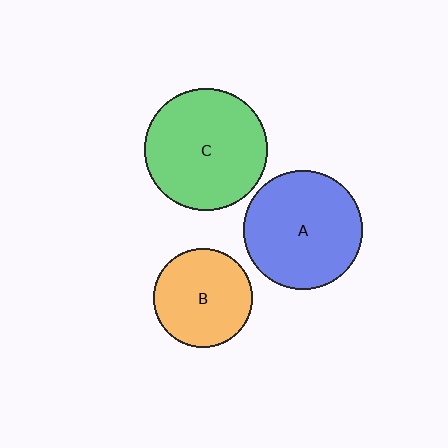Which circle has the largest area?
Circle C (green).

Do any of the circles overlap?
No, none of the circles overlap.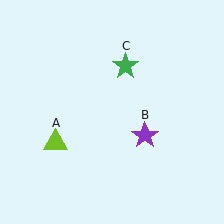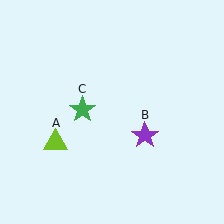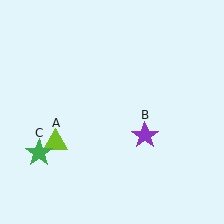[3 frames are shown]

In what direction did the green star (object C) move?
The green star (object C) moved down and to the left.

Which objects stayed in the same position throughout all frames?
Lime triangle (object A) and purple star (object B) remained stationary.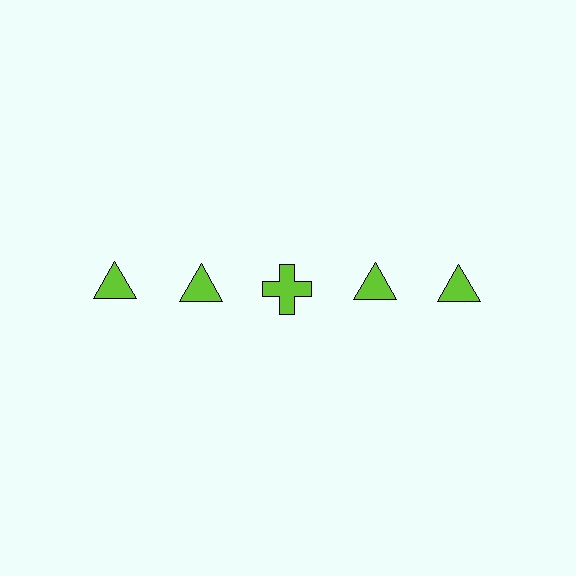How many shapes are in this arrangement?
There are 5 shapes arranged in a grid pattern.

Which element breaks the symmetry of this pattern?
The lime cross in the top row, center column breaks the symmetry. All other shapes are lime triangles.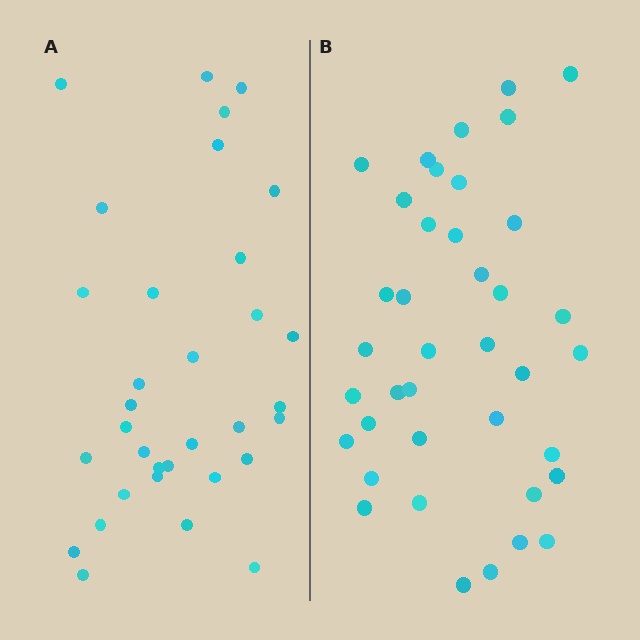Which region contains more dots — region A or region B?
Region B (the right region) has more dots.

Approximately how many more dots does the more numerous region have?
Region B has about 6 more dots than region A.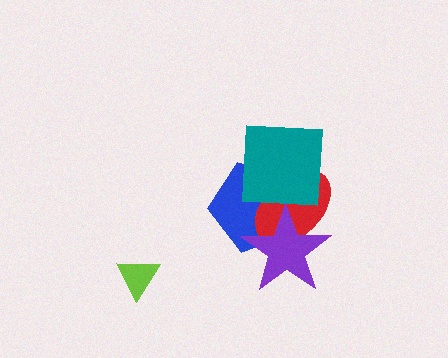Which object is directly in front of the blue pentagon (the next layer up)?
The red ellipse is directly in front of the blue pentagon.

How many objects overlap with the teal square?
2 objects overlap with the teal square.